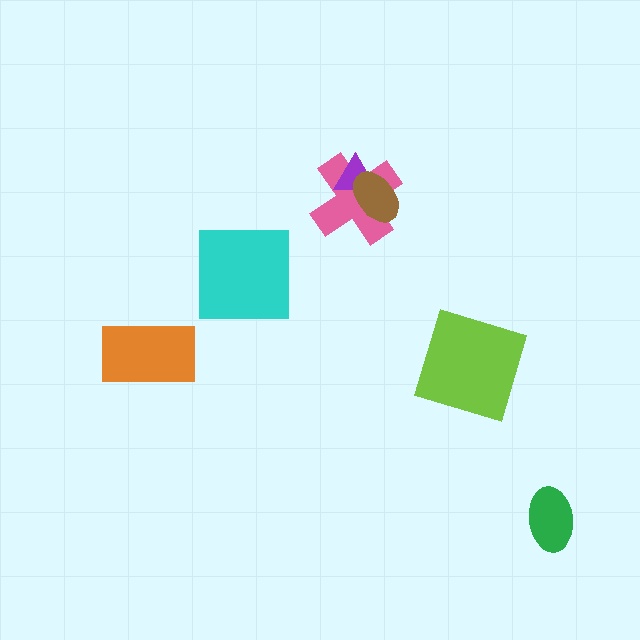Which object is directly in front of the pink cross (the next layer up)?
The purple triangle is directly in front of the pink cross.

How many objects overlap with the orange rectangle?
0 objects overlap with the orange rectangle.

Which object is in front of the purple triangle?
The brown ellipse is in front of the purple triangle.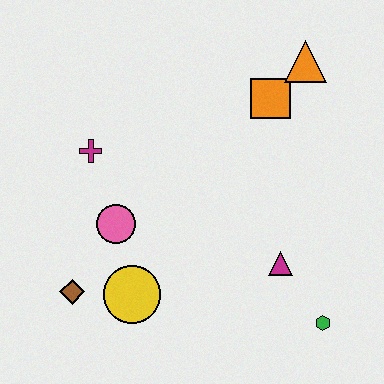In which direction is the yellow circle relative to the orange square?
The yellow circle is below the orange square.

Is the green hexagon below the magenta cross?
Yes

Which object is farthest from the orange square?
The brown diamond is farthest from the orange square.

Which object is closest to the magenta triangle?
The green hexagon is closest to the magenta triangle.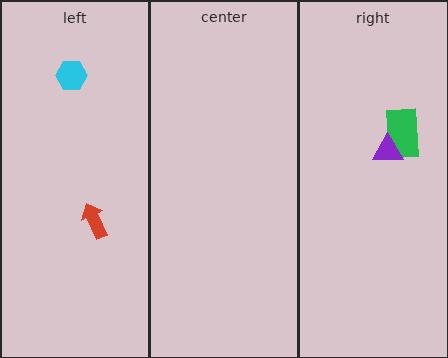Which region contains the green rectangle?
The right region.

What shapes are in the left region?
The cyan hexagon, the red arrow.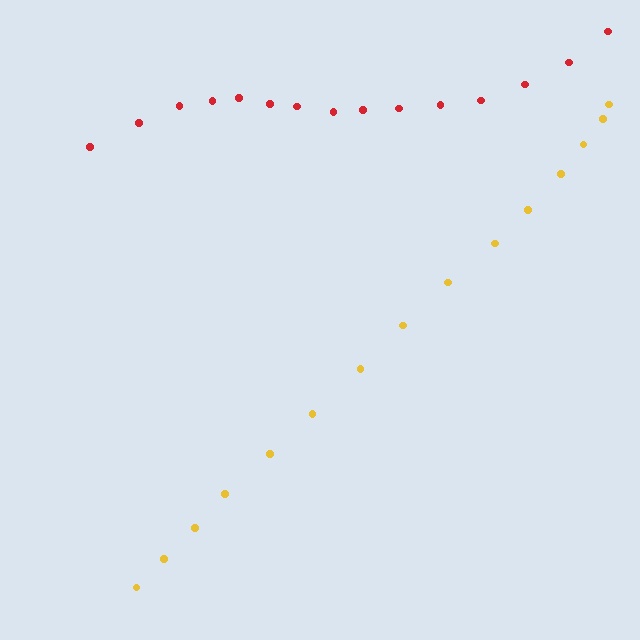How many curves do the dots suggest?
There are 2 distinct paths.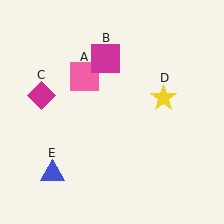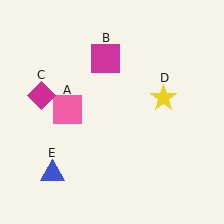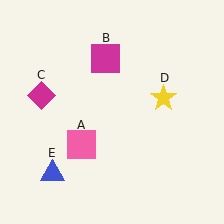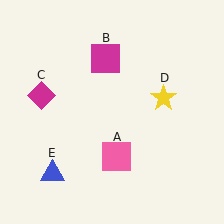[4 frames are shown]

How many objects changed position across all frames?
1 object changed position: pink square (object A).